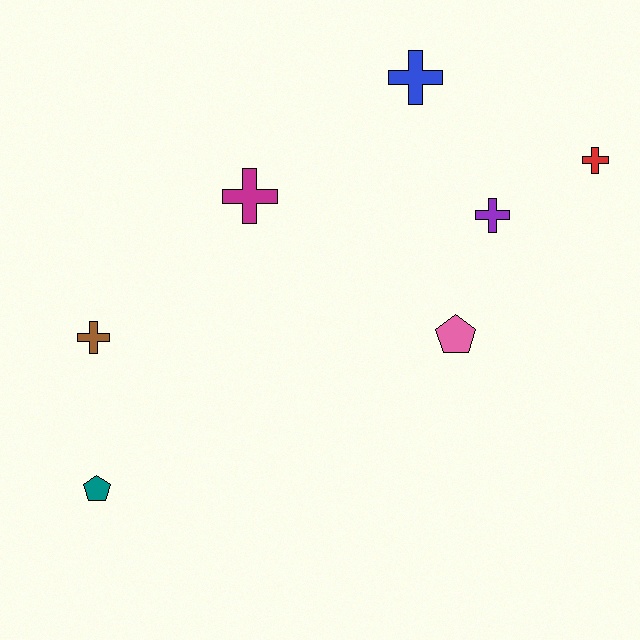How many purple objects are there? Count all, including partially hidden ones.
There is 1 purple object.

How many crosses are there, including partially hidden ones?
There are 5 crosses.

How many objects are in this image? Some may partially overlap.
There are 7 objects.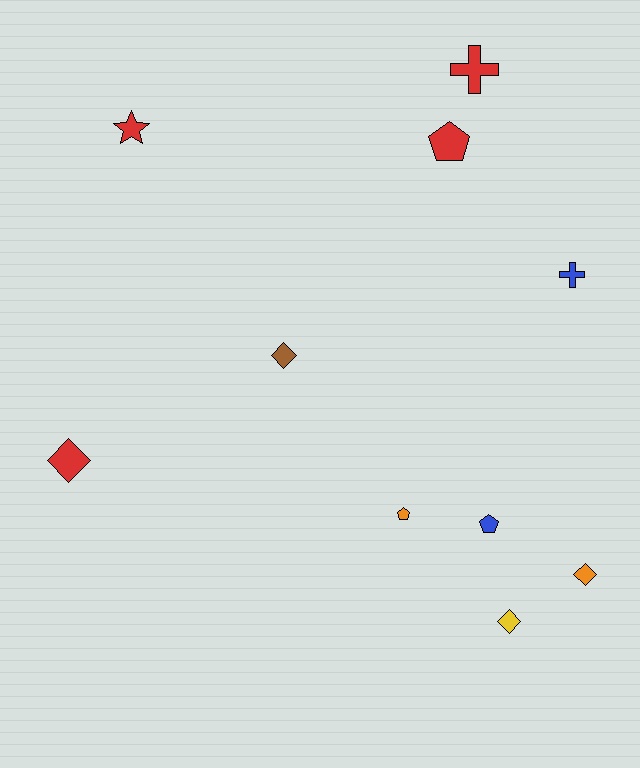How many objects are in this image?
There are 10 objects.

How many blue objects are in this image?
There are 2 blue objects.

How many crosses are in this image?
There are 2 crosses.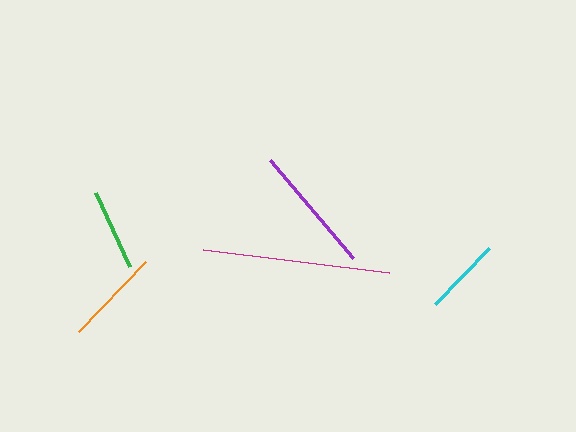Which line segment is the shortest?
The cyan line is the shortest at approximately 78 pixels.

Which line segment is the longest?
The magenta line is the longest at approximately 188 pixels.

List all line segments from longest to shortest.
From longest to shortest: magenta, purple, orange, green, cyan.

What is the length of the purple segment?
The purple segment is approximately 129 pixels long.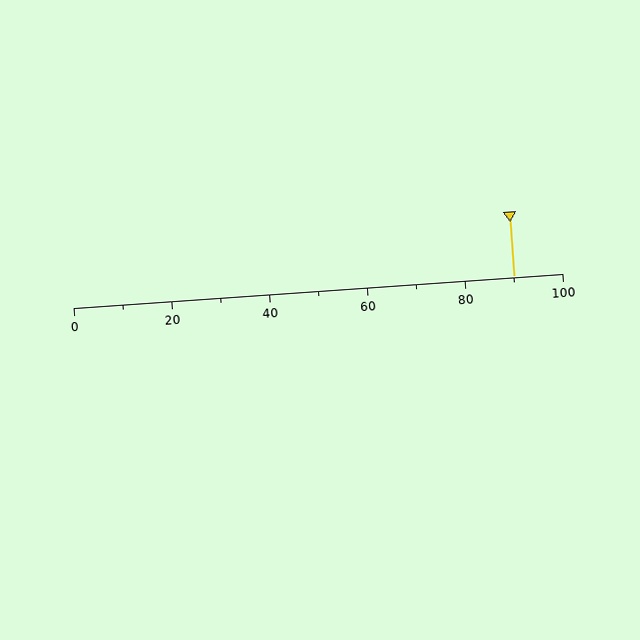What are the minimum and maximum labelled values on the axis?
The axis runs from 0 to 100.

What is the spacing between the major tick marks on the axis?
The major ticks are spaced 20 apart.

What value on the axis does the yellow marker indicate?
The marker indicates approximately 90.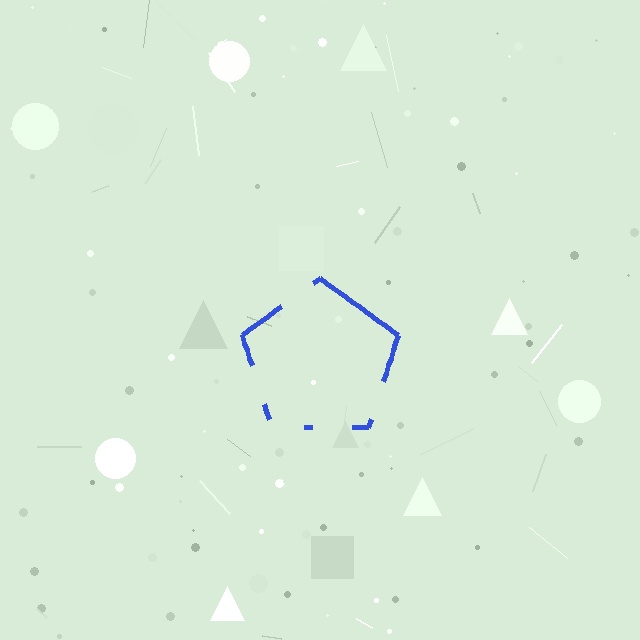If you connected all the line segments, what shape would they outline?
They would outline a pentagon.